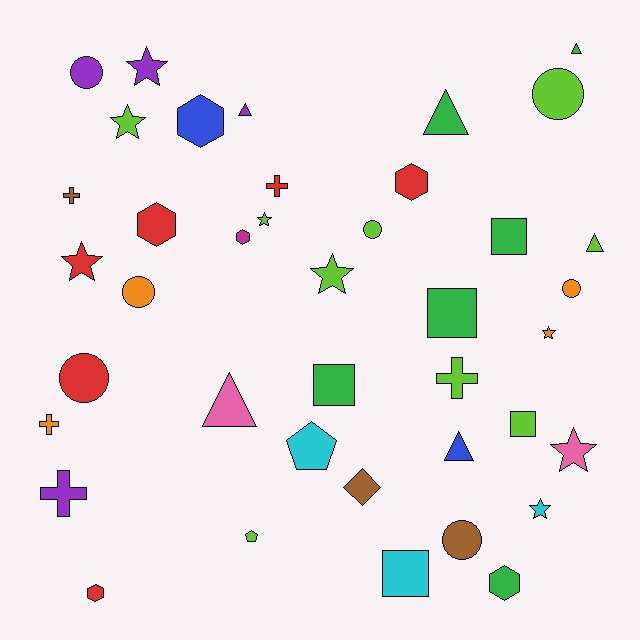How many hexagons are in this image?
There are 6 hexagons.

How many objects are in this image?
There are 40 objects.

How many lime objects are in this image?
There are 9 lime objects.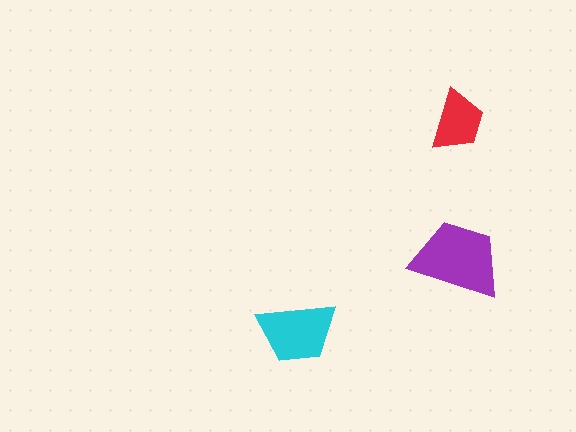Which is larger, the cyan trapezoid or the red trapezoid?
The cyan one.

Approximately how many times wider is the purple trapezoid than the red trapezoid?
About 1.5 times wider.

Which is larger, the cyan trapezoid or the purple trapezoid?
The purple one.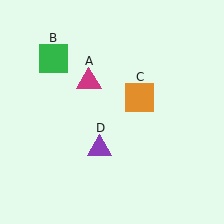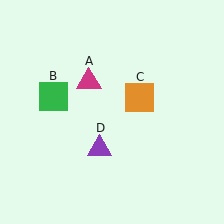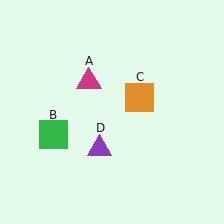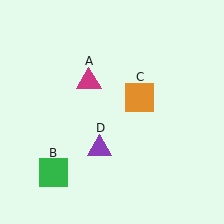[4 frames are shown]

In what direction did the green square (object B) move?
The green square (object B) moved down.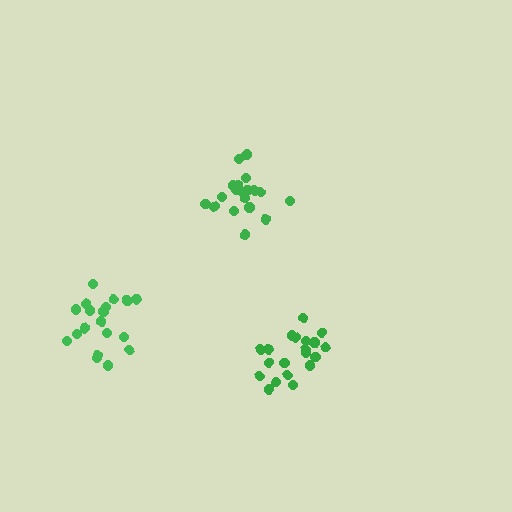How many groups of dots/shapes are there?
There are 3 groups.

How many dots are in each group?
Group 1: 20 dots, Group 2: 19 dots, Group 3: 19 dots (58 total).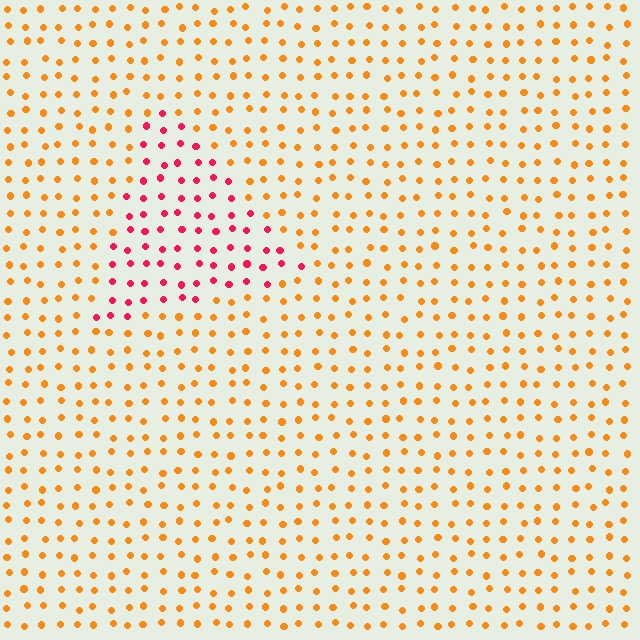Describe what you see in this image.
The image is filled with small orange elements in a uniform arrangement. A triangle-shaped region is visible where the elements are tinted to a slightly different hue, forming a subtle color boundary.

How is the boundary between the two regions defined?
The boundary is defined purely by a slight shift in hue (about 48 degrees). Spacing, size, and orientation are identical on both sides.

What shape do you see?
I see a triangle.